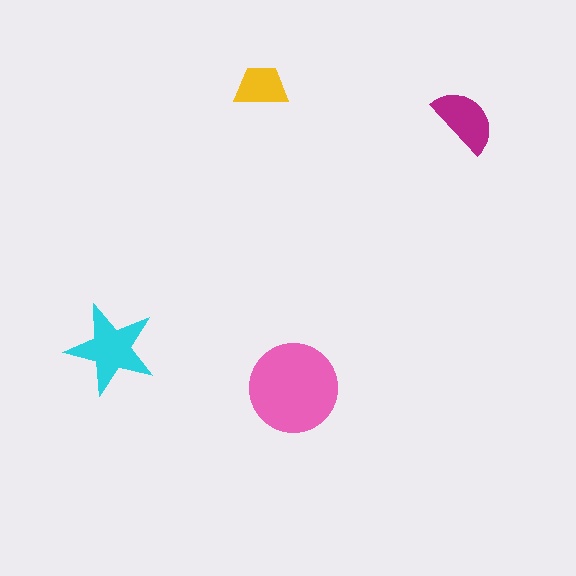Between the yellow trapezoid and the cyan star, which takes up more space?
The cyan star.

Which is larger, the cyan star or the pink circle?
The pink circle.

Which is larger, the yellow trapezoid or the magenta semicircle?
The magenta semicircle.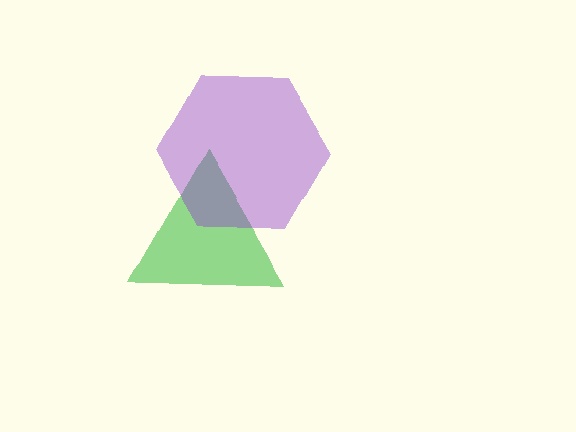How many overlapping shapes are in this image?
There are 2 overlapping shapes in the image.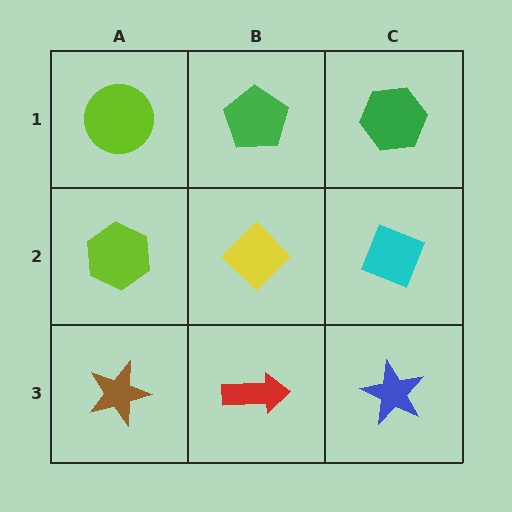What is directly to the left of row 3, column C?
A red arrow.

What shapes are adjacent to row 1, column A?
A lime hexagon (row 2, column A), a green pentagon (row 1, column B).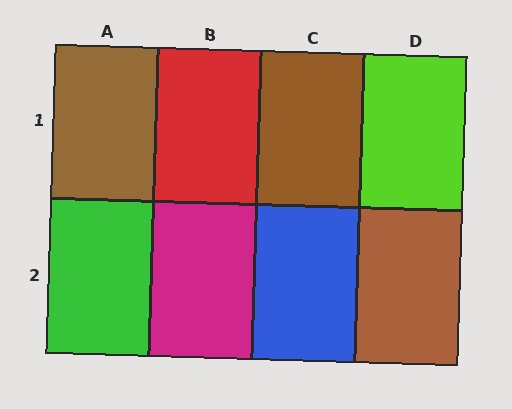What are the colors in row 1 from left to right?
Brown, red, brown, lime.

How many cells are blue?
1 cell is blue.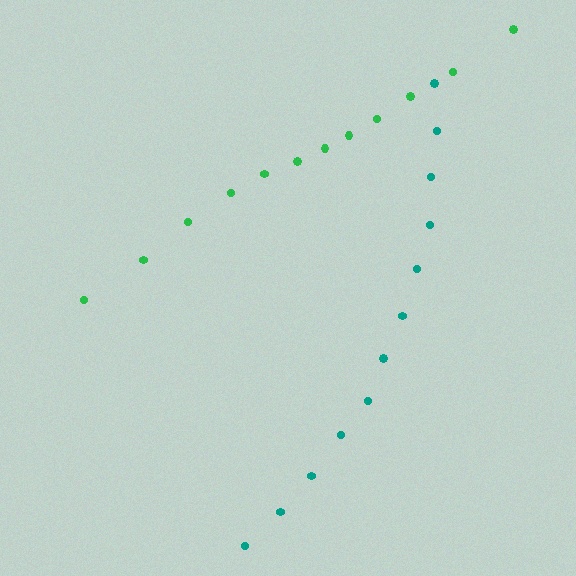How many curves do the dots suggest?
There are 2 distinct paths.